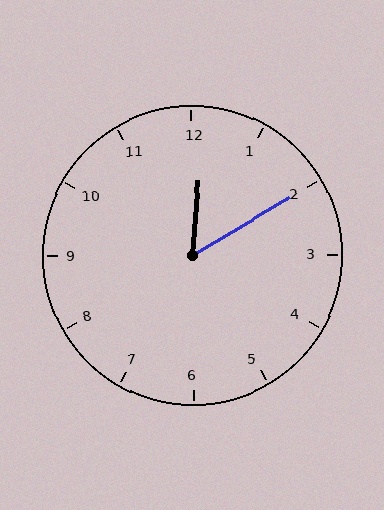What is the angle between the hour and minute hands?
Approximately 55 degrees.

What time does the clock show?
12:10.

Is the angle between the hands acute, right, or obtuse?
It is acute.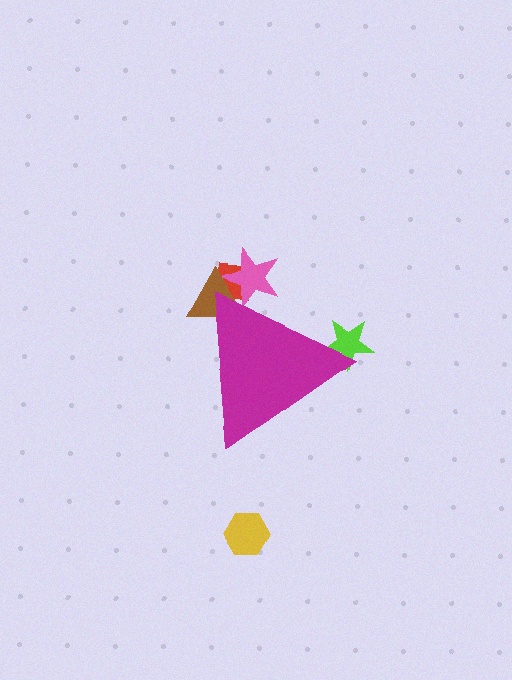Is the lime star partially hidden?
Yes, the lime star is partially hidden behind the magenta triangle.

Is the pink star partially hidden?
Yes, the pink star is partially hidden behind the magenta triangle.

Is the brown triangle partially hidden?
Yes, the brown triangle is partially hidden behind the magenta triangle.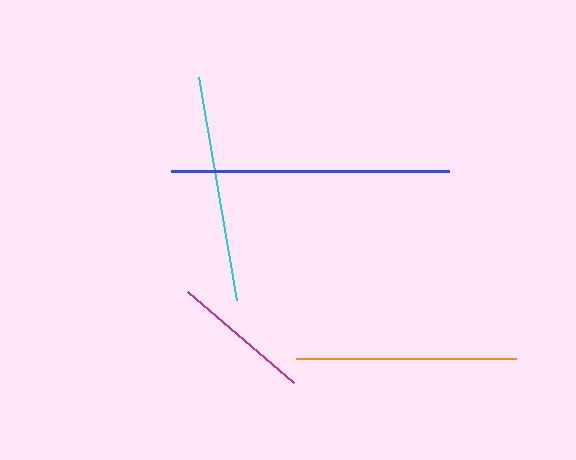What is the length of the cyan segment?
The cyan segment is approximately 226 pixels long.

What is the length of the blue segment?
The blue segment is approximately 278 pixels long.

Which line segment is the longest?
The blue line is the longest at approximately 278 pixels.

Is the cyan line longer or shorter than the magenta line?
The cyan line is longer than the magenta line.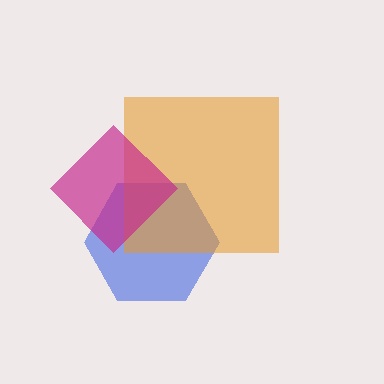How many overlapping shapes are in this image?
There are 3 overlapping shapes in the image.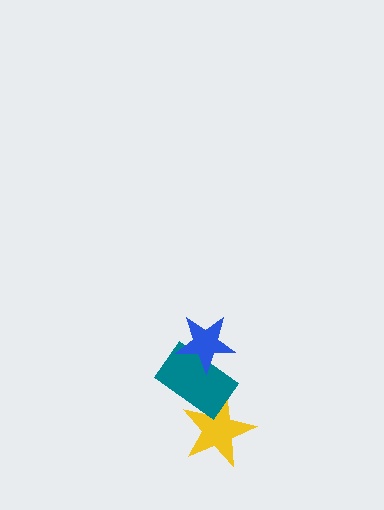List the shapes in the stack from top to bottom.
From top to bottom: the blue star, the teal rectangle, the yellow star.